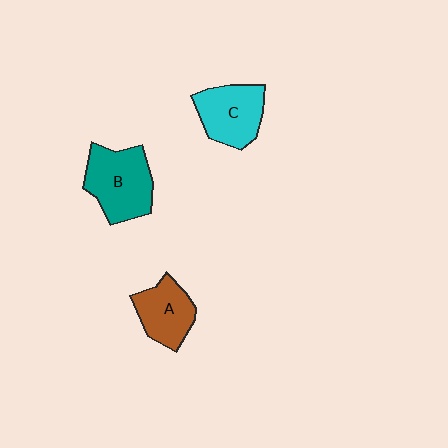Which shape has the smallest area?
Shape A (brown).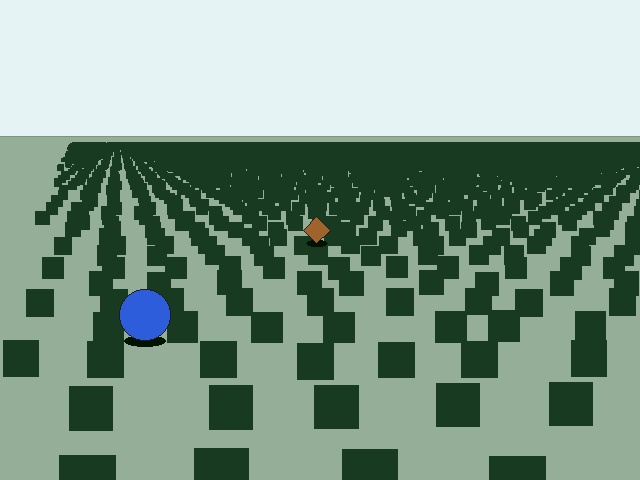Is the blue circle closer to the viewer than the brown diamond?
Yes. The blue circle is closer — you can tell from the texture gradient: the ground texture is coarser near it.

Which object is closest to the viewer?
The blue circle is closest. The texture marks near it are larger and more spread out.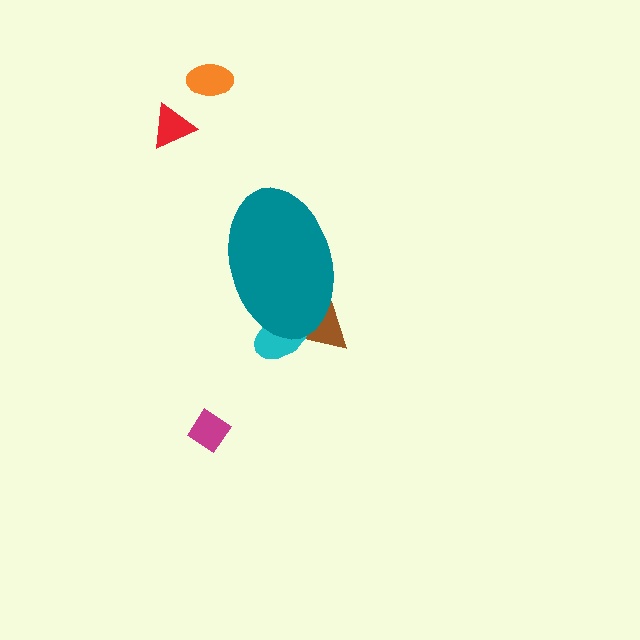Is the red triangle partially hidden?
No, the red triangle is fully visible.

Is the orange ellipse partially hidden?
No, the orange ellipse is fully visible.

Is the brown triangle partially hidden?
Yes, the brown triangle is partially hidden behind the teal ellipse.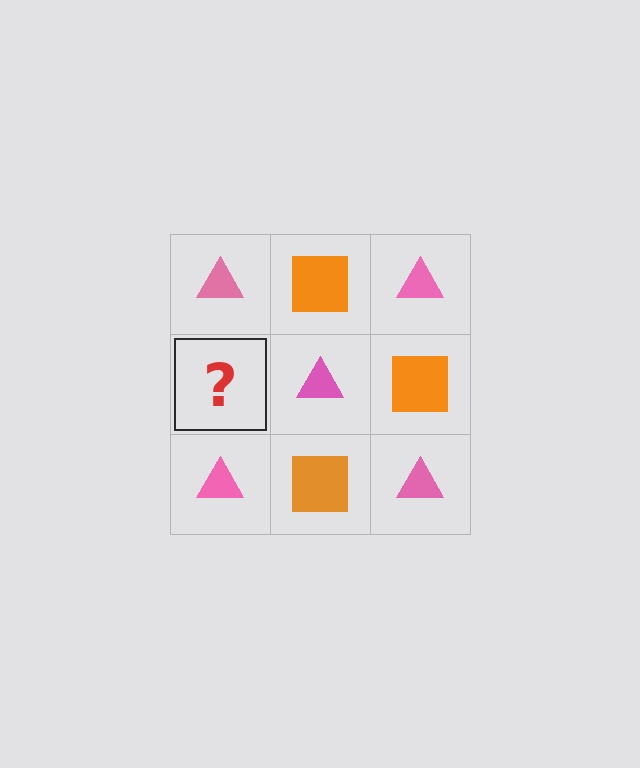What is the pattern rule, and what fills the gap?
The rule is that it alternates pink triangle and orange square in a checkerboard pattern. The gap should be filled with an orange square.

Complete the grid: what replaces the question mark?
The question mark should be replaced with an orange square.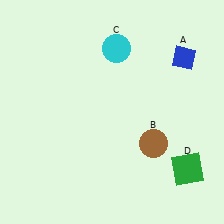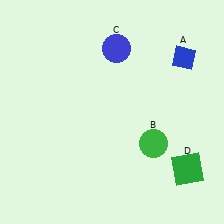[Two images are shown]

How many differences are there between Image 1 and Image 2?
There are 2 differences between the two images.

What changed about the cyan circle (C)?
In Image 1, C is cyan. In Image 2, it changed to blue.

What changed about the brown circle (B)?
In Image 1, B is brown. In Image 2, it changed to green.